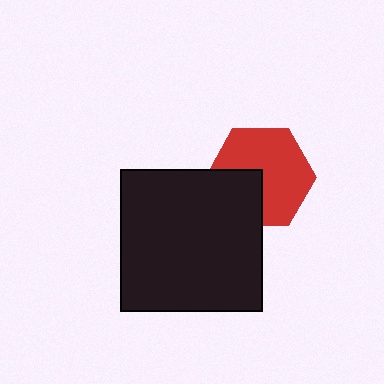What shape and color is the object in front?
The object in front is a black square.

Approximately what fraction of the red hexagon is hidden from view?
Roughly 32% of the red hexagon is hidden behind the black square.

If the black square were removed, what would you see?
You would see the complete red hexagon.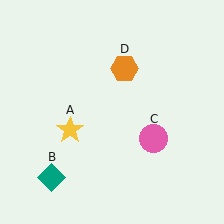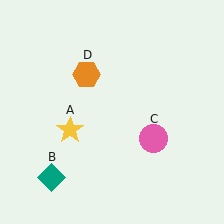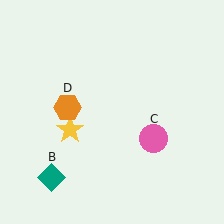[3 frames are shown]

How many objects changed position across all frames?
1 object changed position: orange hexagon (object D).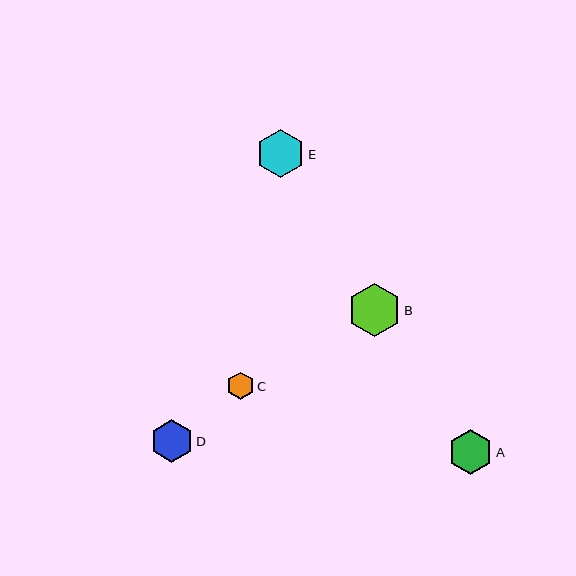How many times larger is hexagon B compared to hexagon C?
Hexagon B is approximately 1.9 times the size of hexagon C.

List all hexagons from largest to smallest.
From largest to smallest: B, E, A, D, C.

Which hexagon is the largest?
Hexagon B is the largest with a size of approximately 53 pixels.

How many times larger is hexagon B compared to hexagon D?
Hexagon B is approximately 1.2 times the size of hexagon D.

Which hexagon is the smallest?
Hexagon C is the smallest with a size of approximately 27 pixels.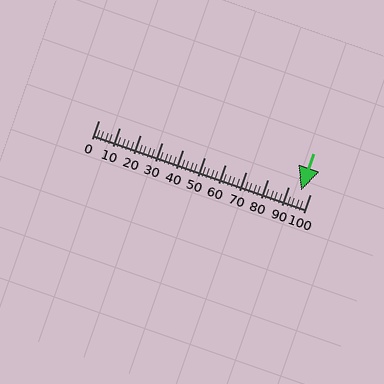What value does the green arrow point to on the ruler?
The green arrow points to approximately 96.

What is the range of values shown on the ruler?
The ruler shows values from 0 to 100.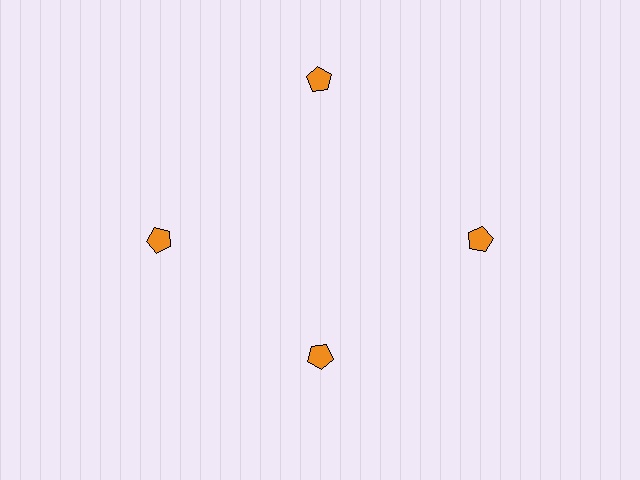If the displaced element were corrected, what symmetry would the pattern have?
It would have 4-fold rotational symmetry — the pattern would map onto itself every 90 degrees.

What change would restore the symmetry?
The symmetry would be restored by moving it outward, back onto the ring so that all 4 pentagons sit at equal angles and equal distance from the center.